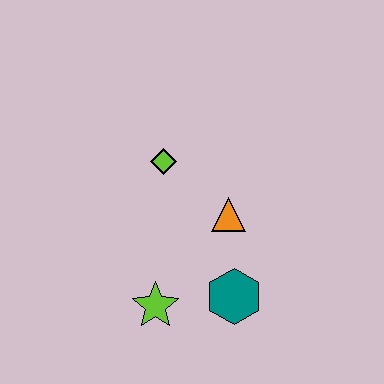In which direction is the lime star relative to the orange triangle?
The lime star is below the orange triangle.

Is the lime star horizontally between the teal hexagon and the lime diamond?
No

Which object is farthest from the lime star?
The lime diamond is farthest from the lime star.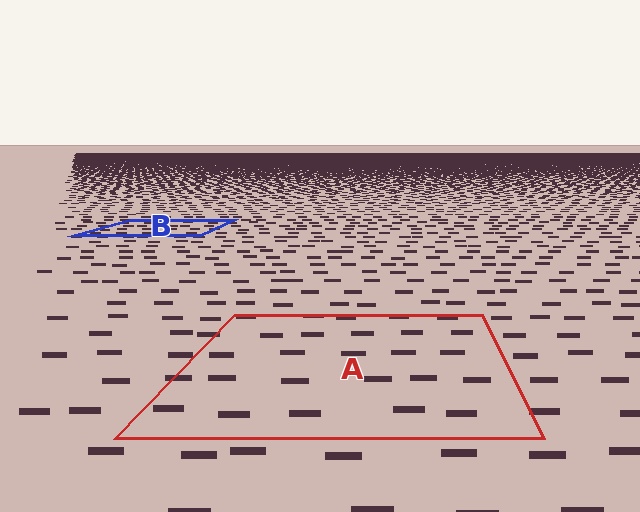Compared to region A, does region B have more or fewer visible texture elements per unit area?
Region B has more texture elements per unit area — they are packed more densely because it is farther away.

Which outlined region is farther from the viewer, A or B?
Region B is farther from the viewer — the texture elements inside it appear smaller and more densely packed.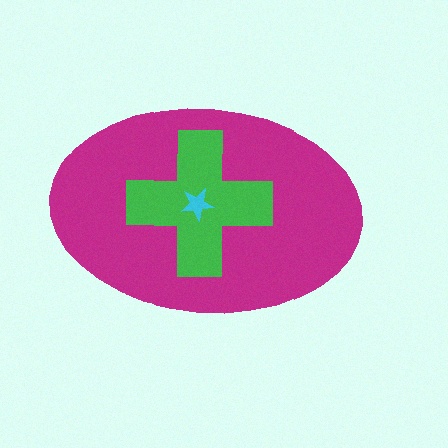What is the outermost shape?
The magenta ellipse.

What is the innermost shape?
The cyan star.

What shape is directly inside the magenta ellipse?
The green cross.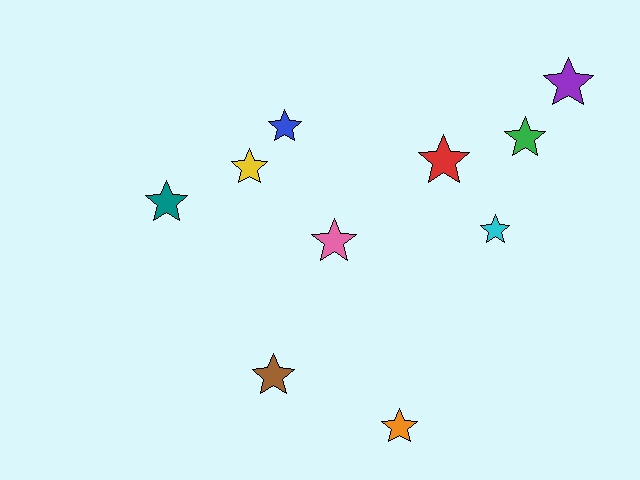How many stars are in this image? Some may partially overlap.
There are 10 stars.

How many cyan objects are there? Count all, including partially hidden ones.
There is 1 cyan object.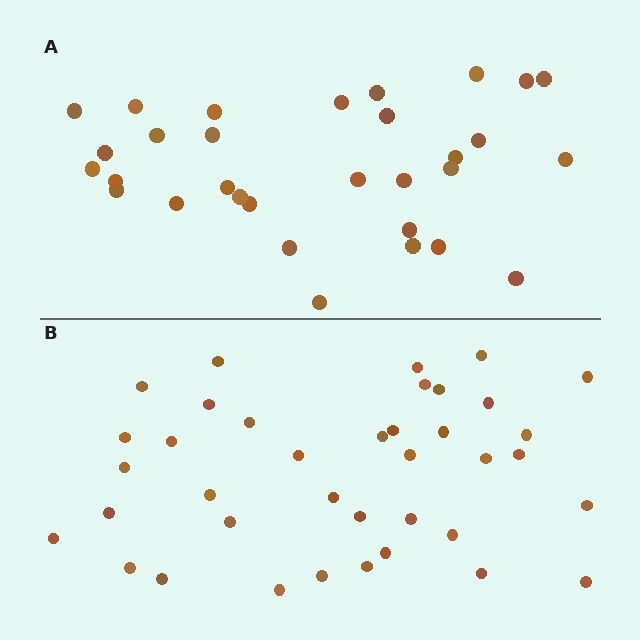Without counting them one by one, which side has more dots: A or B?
Region B (the bottom region) has more dots.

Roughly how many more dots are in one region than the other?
Region B has roughly 8 or so more dots than region A.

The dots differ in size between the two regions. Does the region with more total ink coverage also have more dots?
No. Region A has more total ink coverage because its dots are larger, but region B actually contains more individual dots. Total area can be misleading — the number of items is what matters here.